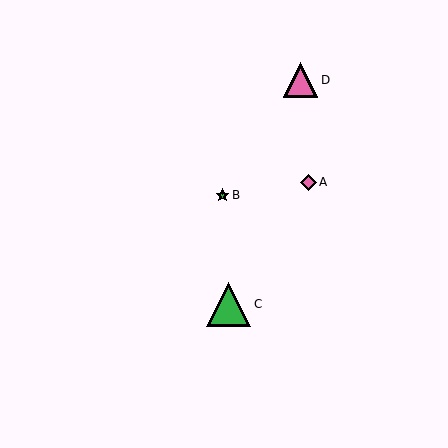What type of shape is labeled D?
Shape D is a pink triangle.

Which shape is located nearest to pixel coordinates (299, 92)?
The pink triangle (labeled D) at (300, 80) is nearest to that location.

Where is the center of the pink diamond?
The center of the pink diamond is at (308, 182).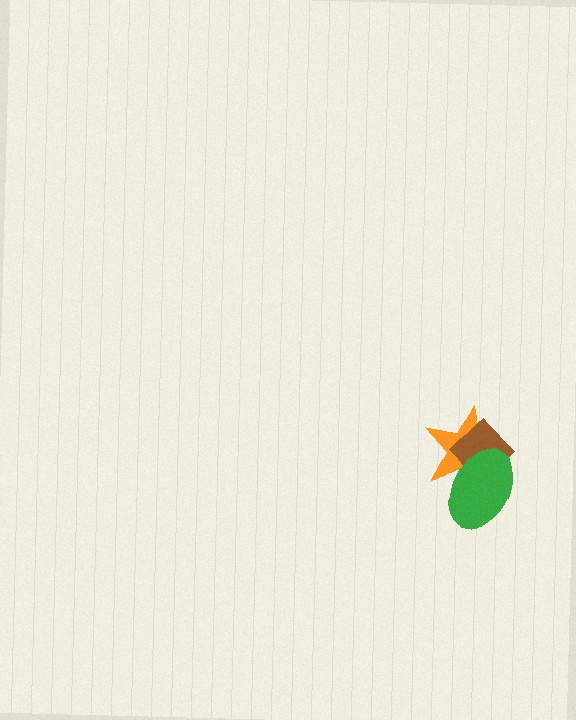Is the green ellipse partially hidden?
No, no other shape covers it.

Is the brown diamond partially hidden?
Yes, it is partially covered by another shape.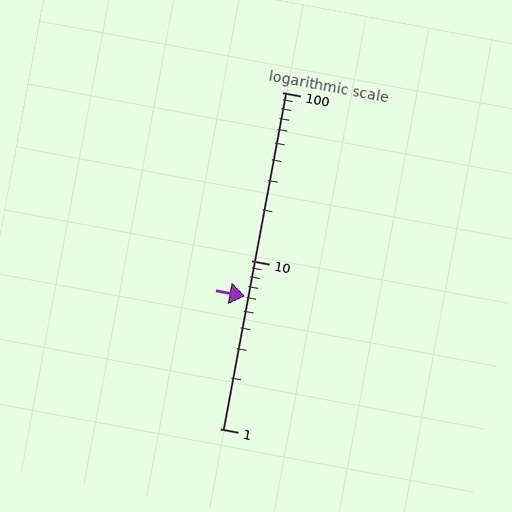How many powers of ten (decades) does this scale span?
The scale spans 2 decades, from 1 to 100.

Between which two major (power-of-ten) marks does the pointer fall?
The pointer is between 1 and 10.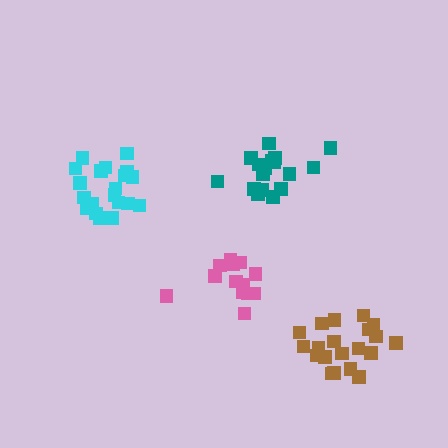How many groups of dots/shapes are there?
There are 4 groups.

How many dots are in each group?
Group 1: 14 dots, Group 2: 20 dots, Group 3: 18 dots, Group 4: 20 dots (72 total).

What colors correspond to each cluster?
The clusters are colored: pink, cyan, teal, brown.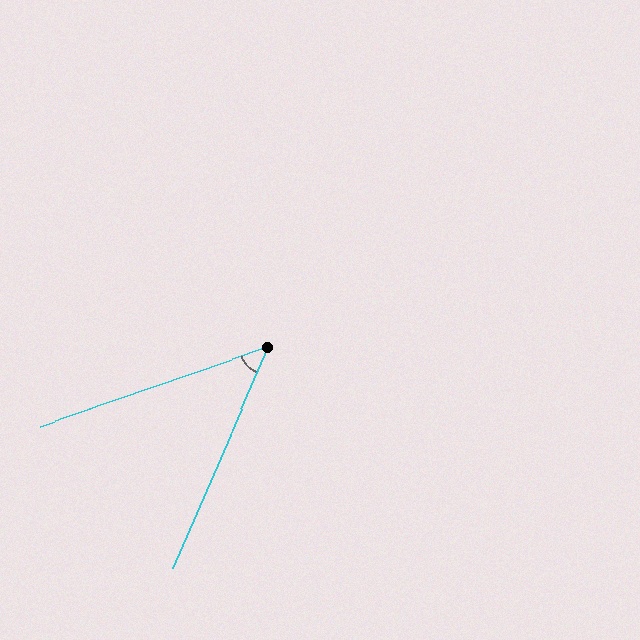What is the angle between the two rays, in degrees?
Approximately 47 degrees.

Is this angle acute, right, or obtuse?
It is acute.